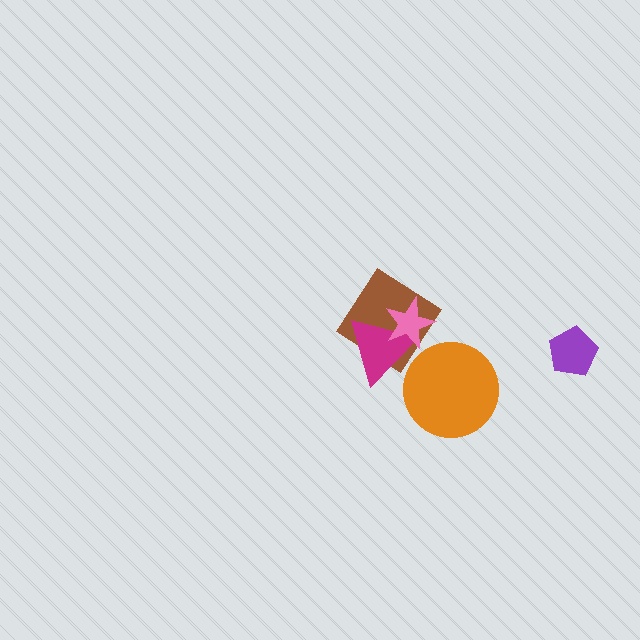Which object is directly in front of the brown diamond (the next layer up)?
The magenta triangle is directly in front of the brown diamond.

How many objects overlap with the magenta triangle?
2 objects overlap with the magenta triangle.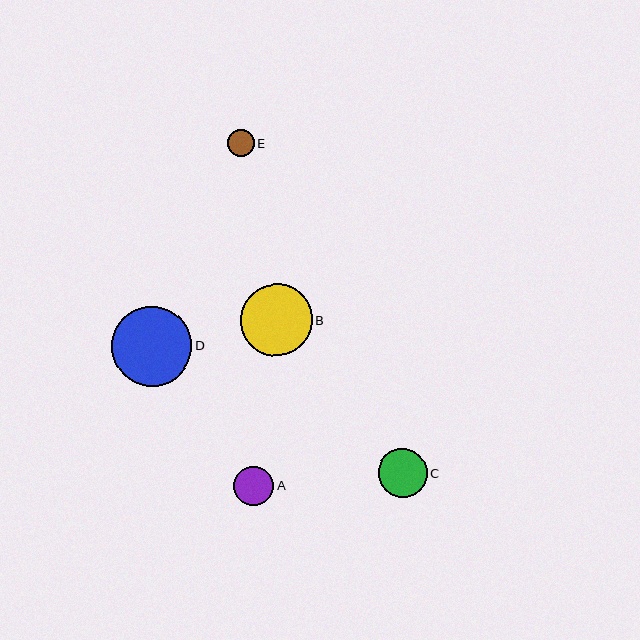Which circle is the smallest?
Circle E is the smallest with a size of approximately 27 pixels.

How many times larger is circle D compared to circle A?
Circle D is approximately 2.0 times the size of circle A.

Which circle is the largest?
Circle D is the largest with a size of approximately 80 pixels.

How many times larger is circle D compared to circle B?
Circle D is approximately 1.1 times the size of circle B.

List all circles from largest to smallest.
From largest to smallest: D, B, C, A, E.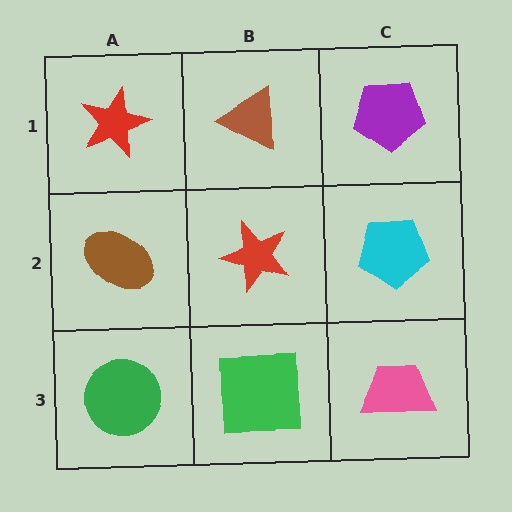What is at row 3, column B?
A green square.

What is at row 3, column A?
A green circle.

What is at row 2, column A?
A brown ellipse.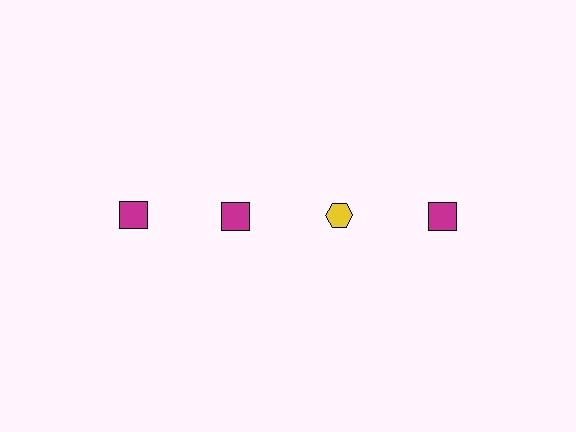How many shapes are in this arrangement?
There are 4 shapes arranged in a grid pattern.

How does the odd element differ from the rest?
It differs in both color (yellow instead of magenta) and shape (hexagon instead of square).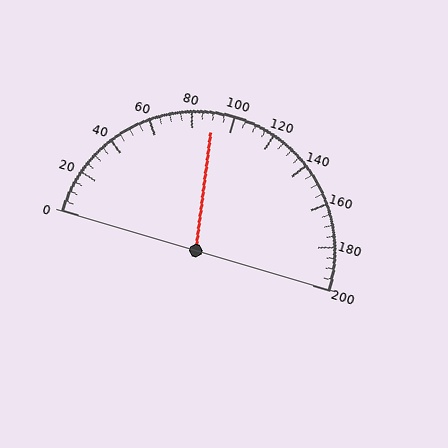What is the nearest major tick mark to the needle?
The nearest major tick mark is 80.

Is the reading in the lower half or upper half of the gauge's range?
The reading is in the lower half of the range (0 to 200).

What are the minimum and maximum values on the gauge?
The gauge ranges from 0 to 200.